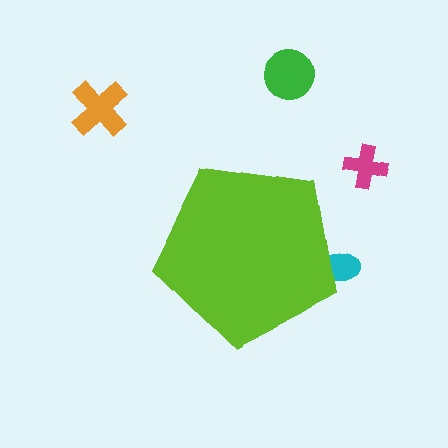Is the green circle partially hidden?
No, the green circle is fully visible.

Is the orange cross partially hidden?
No, the orange cross is fully visible.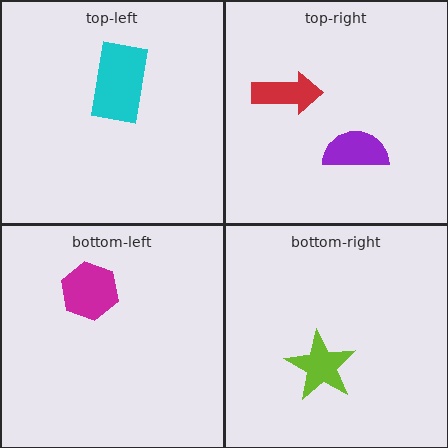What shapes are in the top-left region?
The cyan rectangle.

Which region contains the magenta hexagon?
The bottom-left region.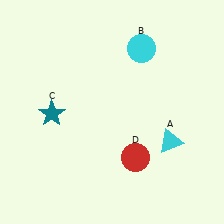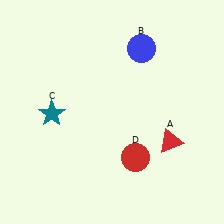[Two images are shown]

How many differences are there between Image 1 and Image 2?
There are 2 differences between the two images.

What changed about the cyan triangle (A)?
In Image 1, A is cyan. In Image 2, it changed to red.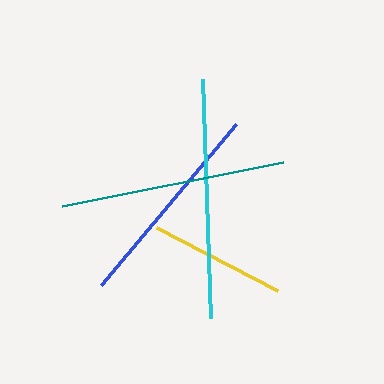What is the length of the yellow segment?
The yellow segment is approximately 136 pixels long.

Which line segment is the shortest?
The yellow line is the shortest at approximately 136 pixels.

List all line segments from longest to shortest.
From longest to shortest: cyan, teal, blue, yellow.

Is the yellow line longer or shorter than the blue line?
The blue line is longer than the yellow line.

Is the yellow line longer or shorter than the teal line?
The teal line is longer than the yellow line.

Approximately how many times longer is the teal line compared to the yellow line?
The teal line is approximately 1.6 times the length of the yellow line.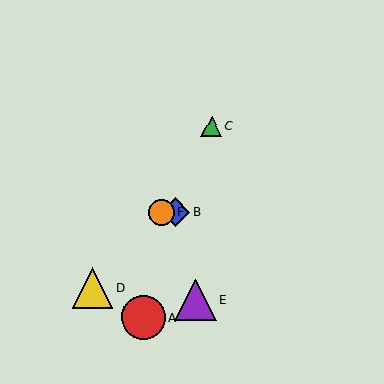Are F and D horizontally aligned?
No, F is at y≈212 and D is at y≈288.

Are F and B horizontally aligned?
Yes, both are at y≈212.